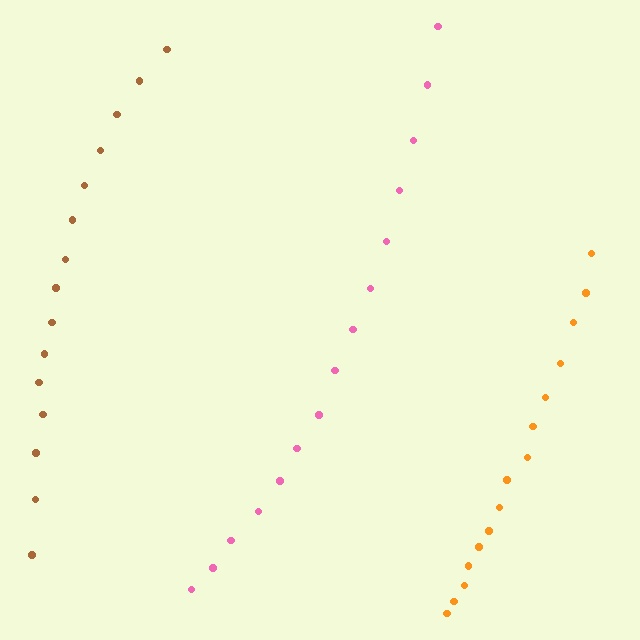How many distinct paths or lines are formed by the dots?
There are 3 distinct paths.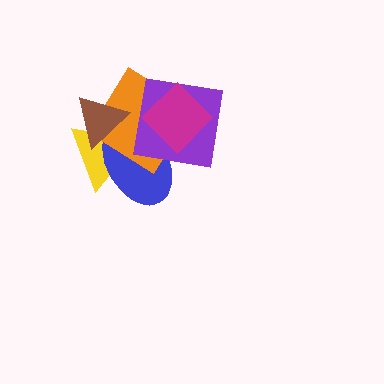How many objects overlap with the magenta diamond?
3 objects overlap with the magenta diamond.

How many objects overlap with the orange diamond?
5 objects overlap with the orange diamond.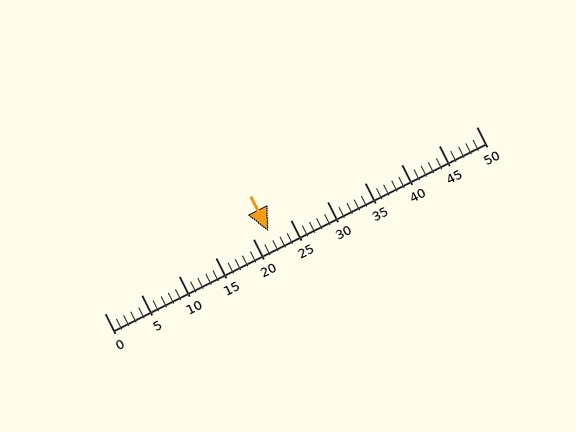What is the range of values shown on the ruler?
The ruler shows values from 0 to 50.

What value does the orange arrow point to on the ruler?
The orange arrow points to approximately 22.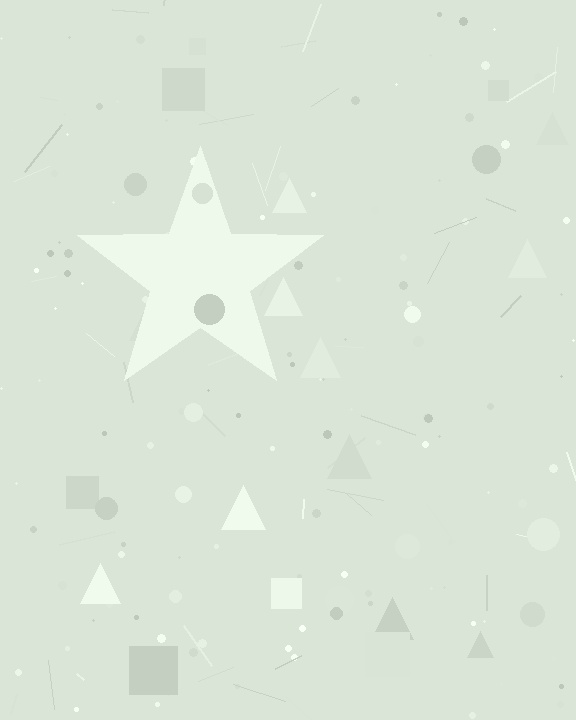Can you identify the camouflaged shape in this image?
The camouflaged shape is a star.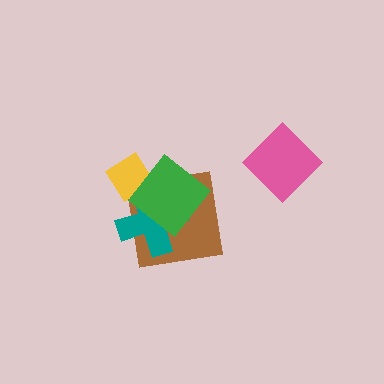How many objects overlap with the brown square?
2 objects overlap with the brown square.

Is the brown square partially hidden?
Yes, it is partially covered by another shape.